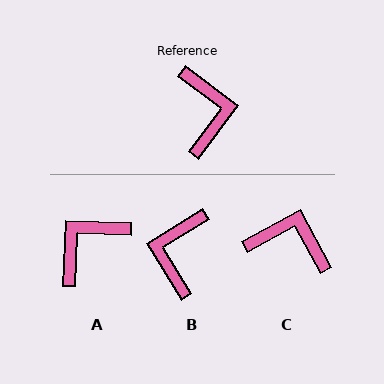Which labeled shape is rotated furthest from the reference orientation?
B, about 159 degrees away.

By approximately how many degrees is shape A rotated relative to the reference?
Approximately 125 degrees counter-clockwise.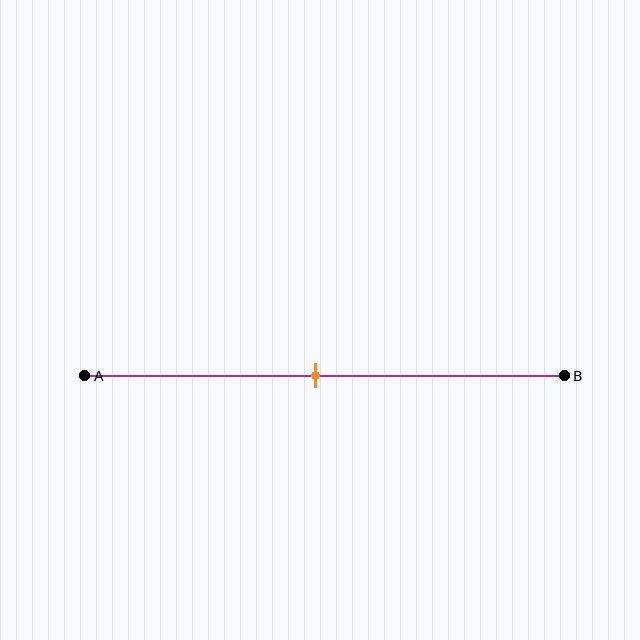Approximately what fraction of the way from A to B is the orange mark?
The orange mark is approximately 50% of the way from A to B.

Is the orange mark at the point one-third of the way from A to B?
No, the mark is at about 50% from A, not at the 33% one-third point.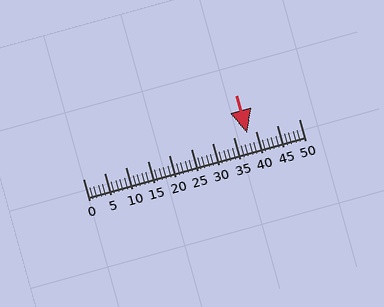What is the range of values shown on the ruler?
The ruler shows values from 0 to 50.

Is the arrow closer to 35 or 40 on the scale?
The arrow is closer to 40.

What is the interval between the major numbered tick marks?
The major tick marks are spaced 5 units apart.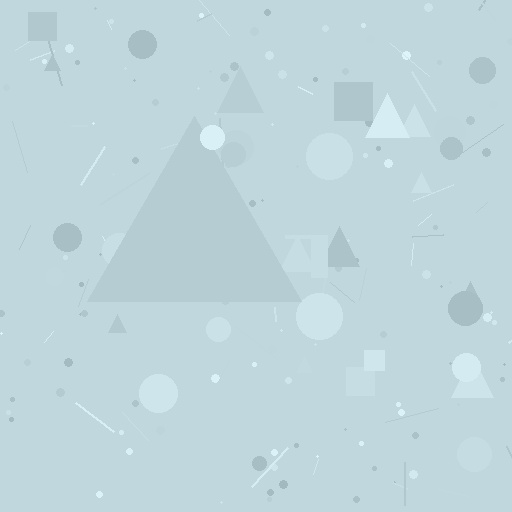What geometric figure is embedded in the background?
A triangle is embedded in the background.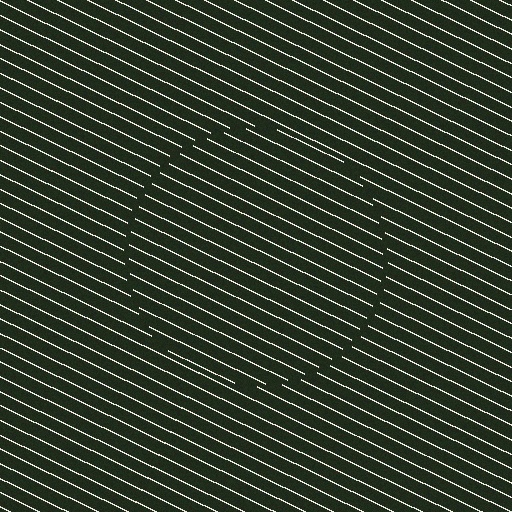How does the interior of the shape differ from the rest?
The interior of the shape contains the same grating, shifted by half a period — the contour is defined by the phase discontinuity where line-ends from the inner and outer gratings abut.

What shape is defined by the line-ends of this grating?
An illusory circle. The interior of the shape contains the same grating, shifted by half a period — the contour is defined by the phase discontinuity where line-ends from the inner and outer gratings abut.